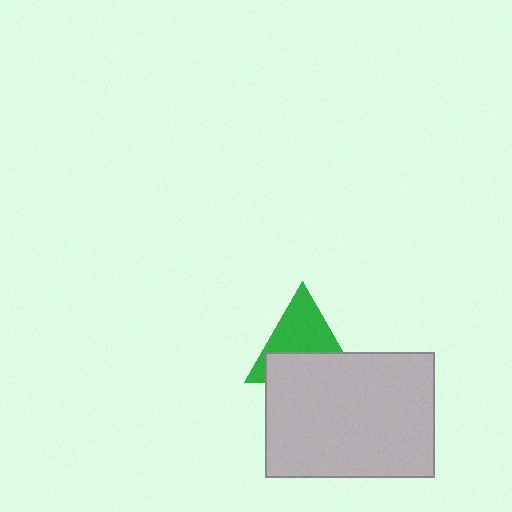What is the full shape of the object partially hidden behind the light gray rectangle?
The partially hidden object is a green triangle.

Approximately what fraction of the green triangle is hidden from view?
Roughly 46% of the green triangle is hidden behind the light gray rectangle.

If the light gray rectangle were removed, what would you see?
You would see the complete green triangle.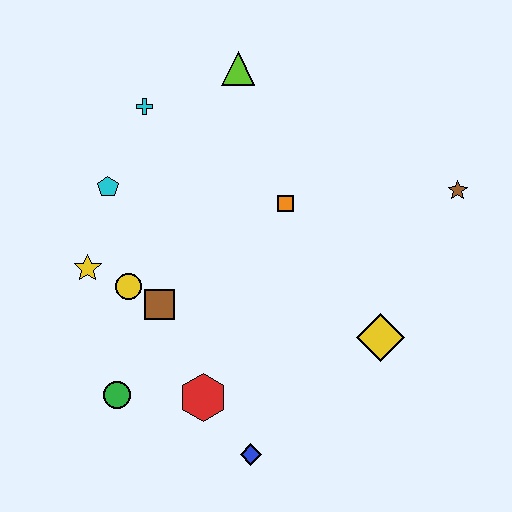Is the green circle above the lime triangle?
No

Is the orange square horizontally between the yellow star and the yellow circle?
No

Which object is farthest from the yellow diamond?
The cyan cross is farthest from the yellow diamond.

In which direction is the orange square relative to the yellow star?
The orange square is to the right of the yellow star.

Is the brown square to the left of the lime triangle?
Yes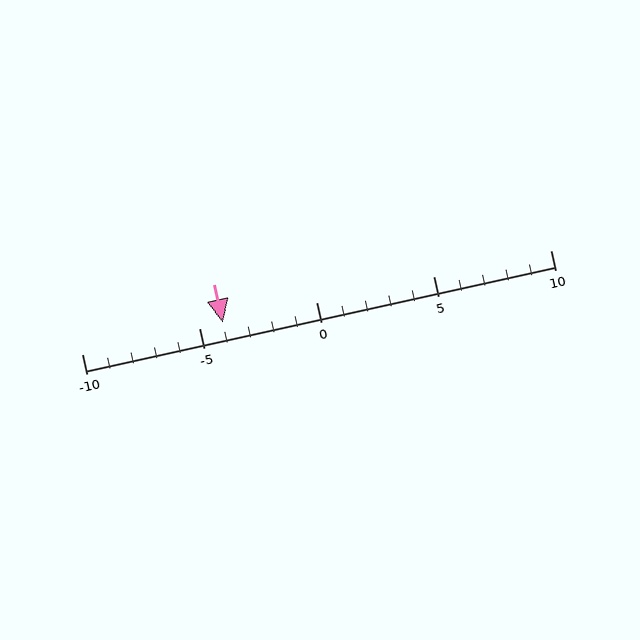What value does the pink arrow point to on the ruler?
The pink arrow points to approximately -4.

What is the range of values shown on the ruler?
The ruler shows values from -10 to 10.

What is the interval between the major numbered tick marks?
The major tick marks are spaced 5 units apart.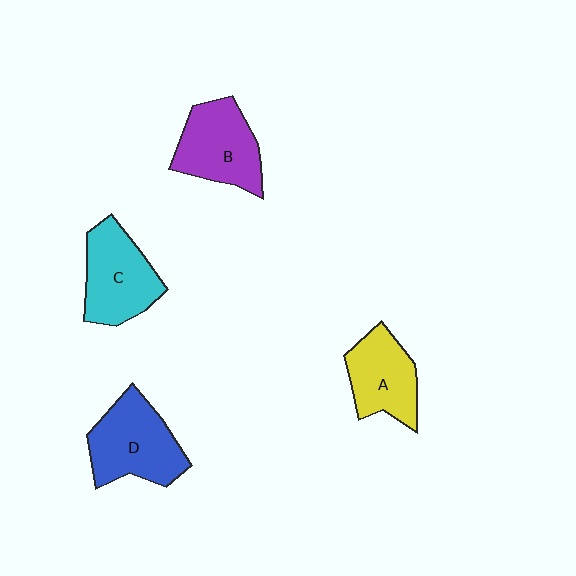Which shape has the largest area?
Shape D (blue).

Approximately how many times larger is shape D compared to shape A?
Approximately 1.2 times.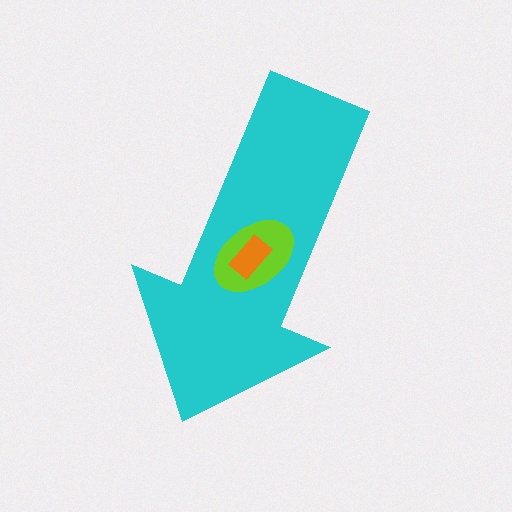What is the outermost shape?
The cyan arrow.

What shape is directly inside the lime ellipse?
The orange rectangle.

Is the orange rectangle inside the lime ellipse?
Yes.